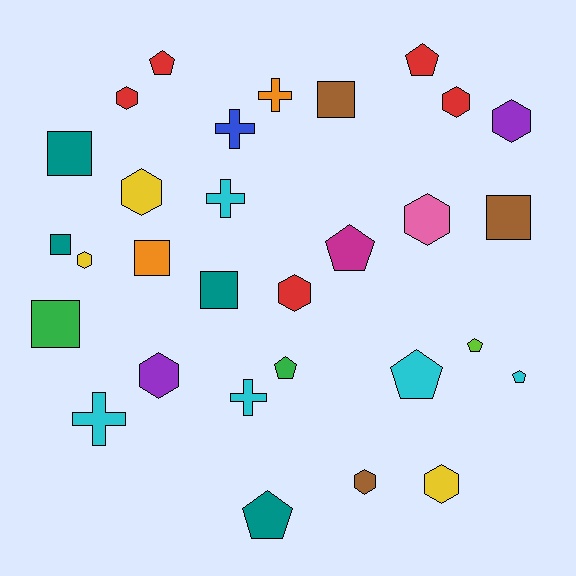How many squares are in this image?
There are 7 squares.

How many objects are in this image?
There are 30 objects.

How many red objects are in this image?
There are 5 red objects.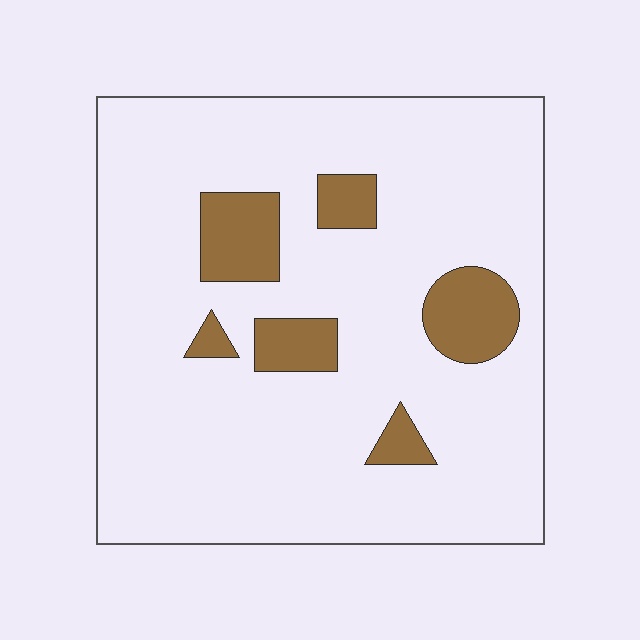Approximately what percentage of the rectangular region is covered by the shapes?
Approximately 15%.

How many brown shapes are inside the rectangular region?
6.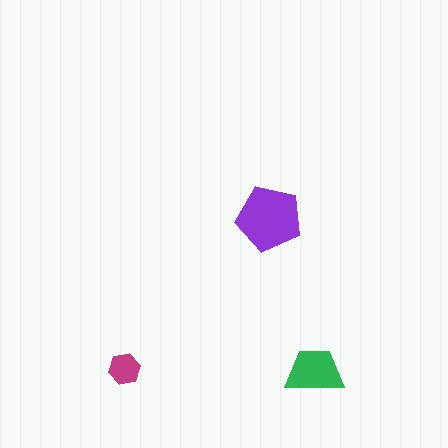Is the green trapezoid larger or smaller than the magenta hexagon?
Larger.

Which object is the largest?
The purple pentagon.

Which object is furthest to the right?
The green trapezoid is rightmost.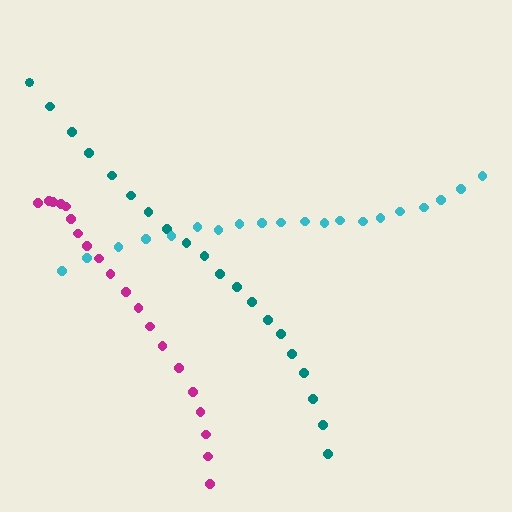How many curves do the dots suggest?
There are 3 distinct paths.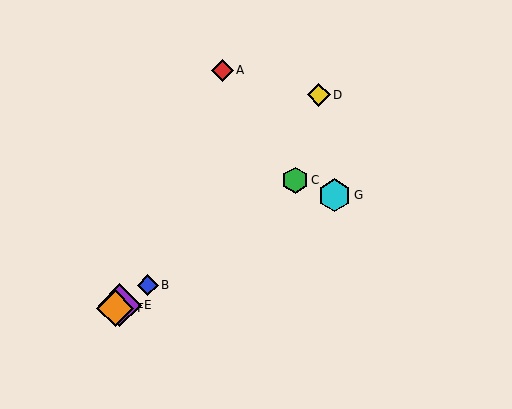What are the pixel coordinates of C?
Object C is at (295, 180).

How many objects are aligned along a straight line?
4 objects (B, C, E, F) are aligned along a straight line.